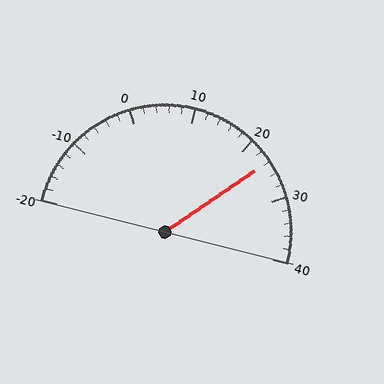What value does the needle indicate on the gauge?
The needle indicates approximately 24.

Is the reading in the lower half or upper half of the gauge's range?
The reading is in the upper half of the range (-20 to 40).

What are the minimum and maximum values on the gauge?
The gauge ranges from -20 to 40.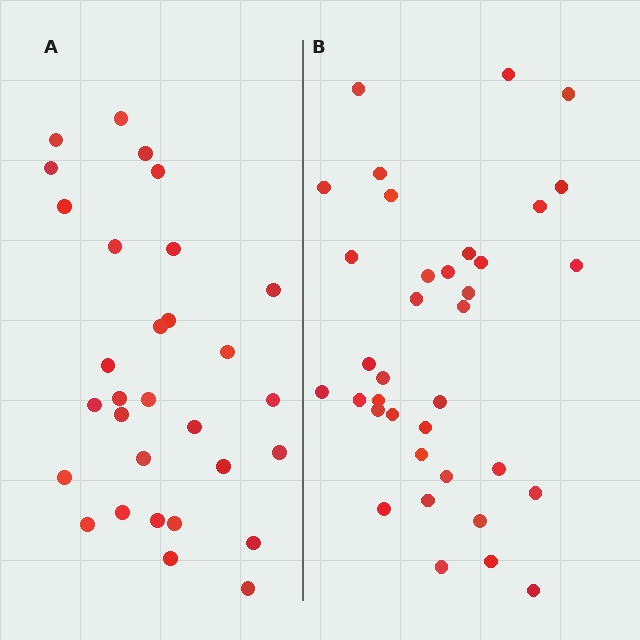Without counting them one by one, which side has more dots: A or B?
Region B (the right region) has more dots.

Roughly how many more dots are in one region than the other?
Region B has about 6 more dots than region A.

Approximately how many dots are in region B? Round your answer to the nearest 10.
About 40 dots. (The exact count is 36, which rounds to 40.)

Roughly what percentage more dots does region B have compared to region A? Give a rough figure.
About 20% more.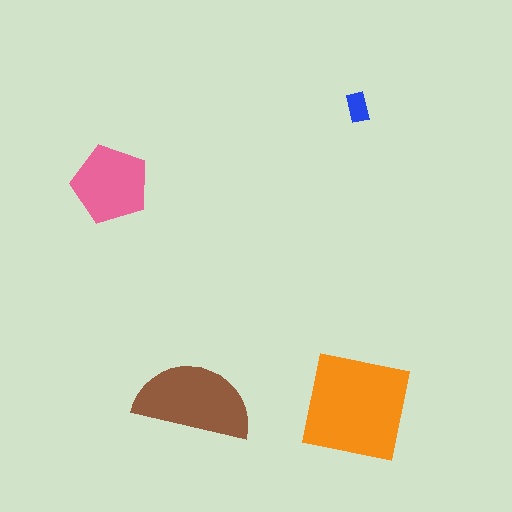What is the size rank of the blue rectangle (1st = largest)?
4th.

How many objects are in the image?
There are 4 objects in the image.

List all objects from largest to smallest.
The orange square, the brown semicircle, the pink pentagon, the blue rectangle.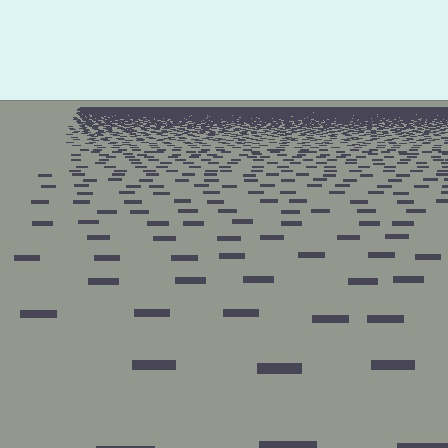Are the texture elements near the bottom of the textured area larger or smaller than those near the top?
Larger. Near the bottom, elements are closer to the viewer and appear at a bigger on-screen size.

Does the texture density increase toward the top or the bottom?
Density increases toward the top.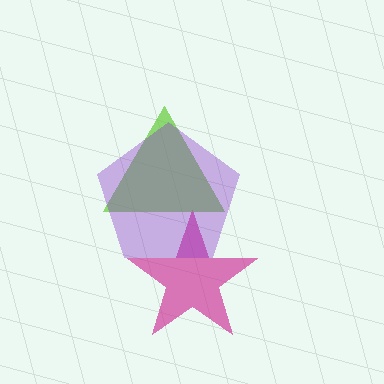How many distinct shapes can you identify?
There are 3 distinct shapes: a magenta star, a lime triangle, a purple pentagon.